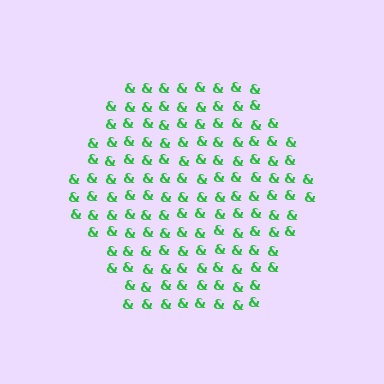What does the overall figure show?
The overall figure shows a hexagon.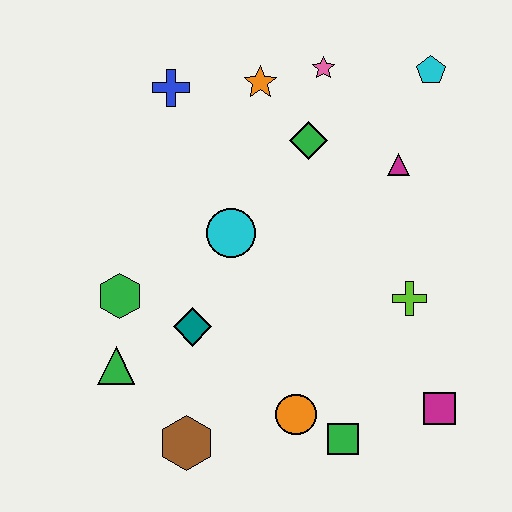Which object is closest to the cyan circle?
The teal diamond is closest to the cyan circle.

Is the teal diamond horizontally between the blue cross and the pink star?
Yes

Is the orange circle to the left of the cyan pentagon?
Yes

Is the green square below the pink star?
Yes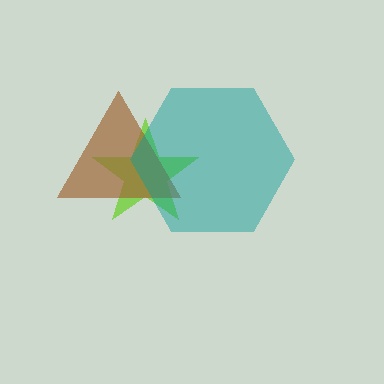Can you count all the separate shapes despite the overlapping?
Yes, there are 3 separate shapes.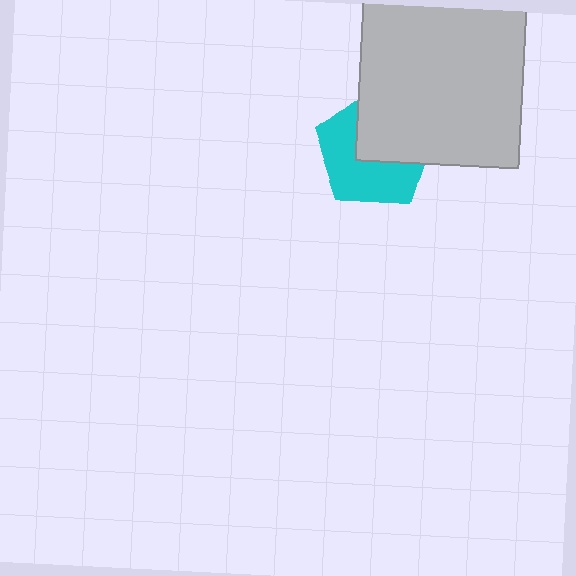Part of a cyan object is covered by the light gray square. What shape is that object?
It is a pentagon.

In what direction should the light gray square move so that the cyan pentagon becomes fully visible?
The light gray square should move toward the upper-right. That is the shortest direction to clear the overlap and leave the cyan pentagon fully visible.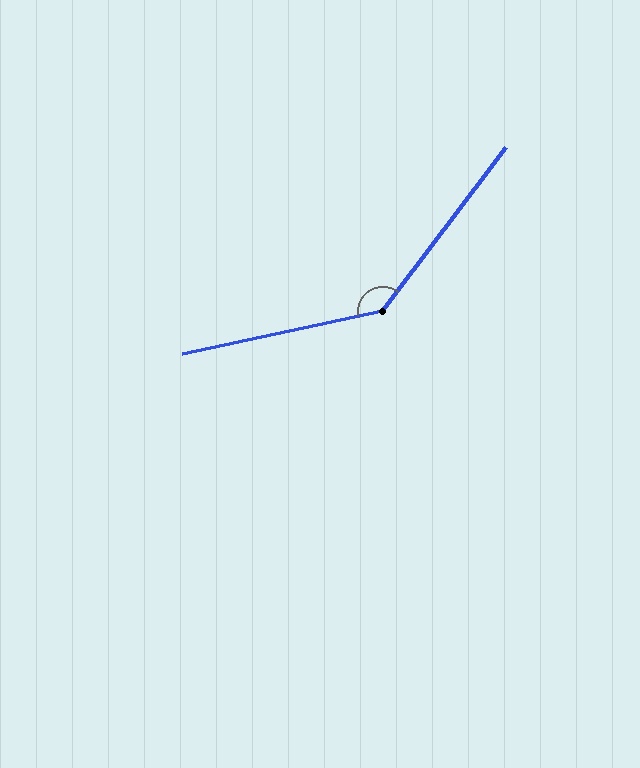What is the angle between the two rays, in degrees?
Approximately 139 degrees.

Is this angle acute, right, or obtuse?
It is obtuse.